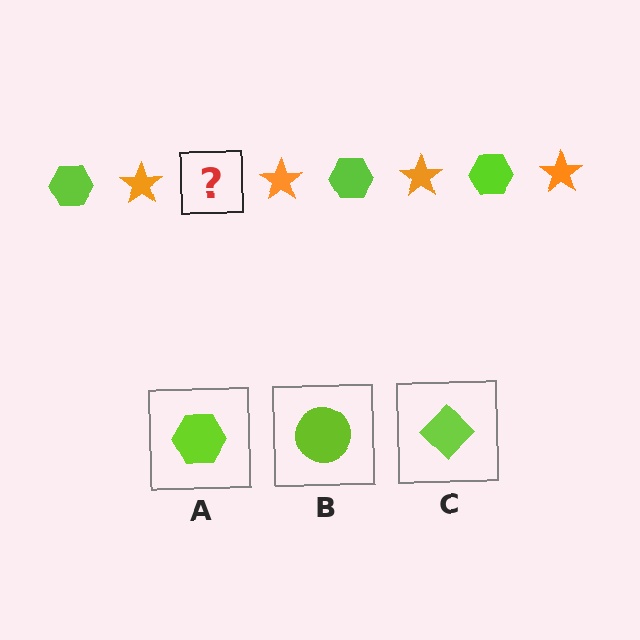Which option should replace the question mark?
Option A.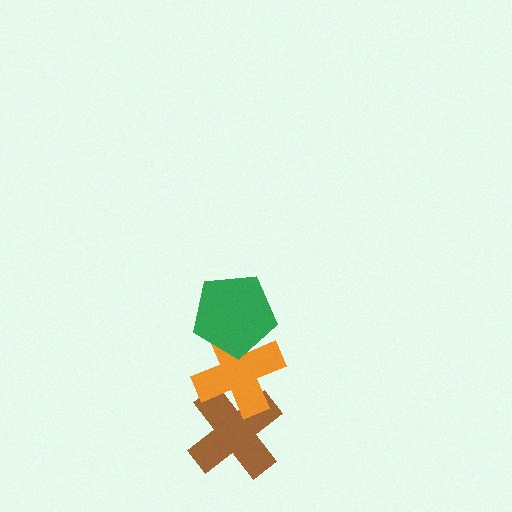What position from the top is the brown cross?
The brown cross is 3rd from the top.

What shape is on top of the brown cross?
The orange cross is on top of the brown cross.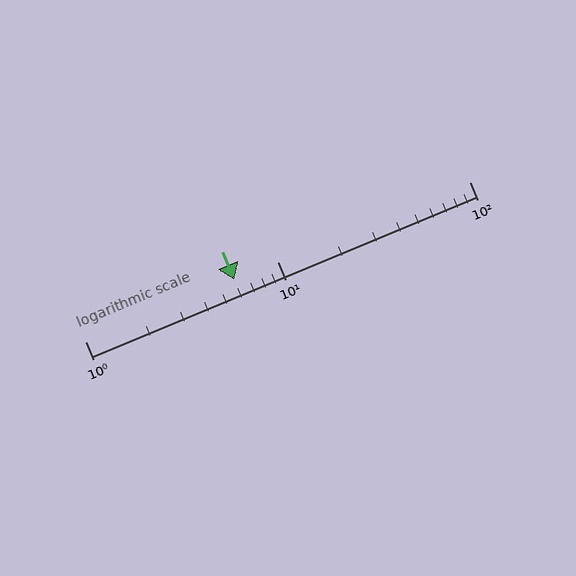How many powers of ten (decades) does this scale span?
The scale spans 2 decades, from 1 to 100.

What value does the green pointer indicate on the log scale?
The pointer indicates approximately 6.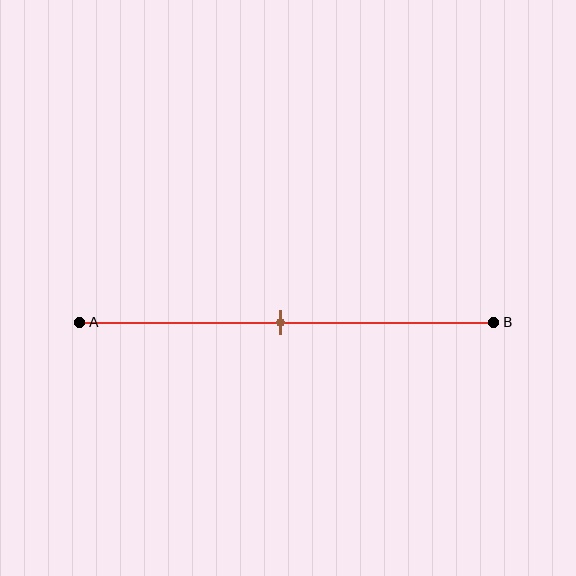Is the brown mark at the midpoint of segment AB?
Yes, the mark is approximately at the midpoint.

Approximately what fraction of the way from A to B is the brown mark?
The brown mark is approximately 50% of the way from A to B.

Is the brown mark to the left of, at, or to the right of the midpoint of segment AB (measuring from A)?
The brown mark is approximately at the midpoint of segment AB.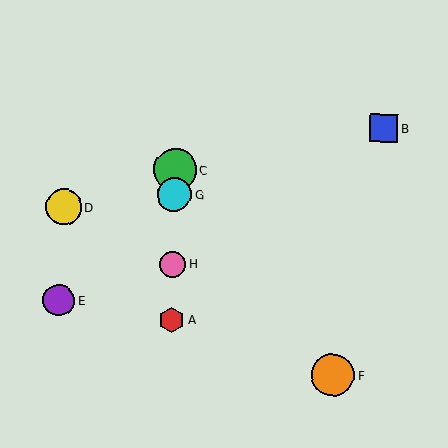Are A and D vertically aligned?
No, A is at x≈172 and D is at x≈64.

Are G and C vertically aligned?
Yes, both are at x≈174.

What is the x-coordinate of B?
Object B is at x≈384.